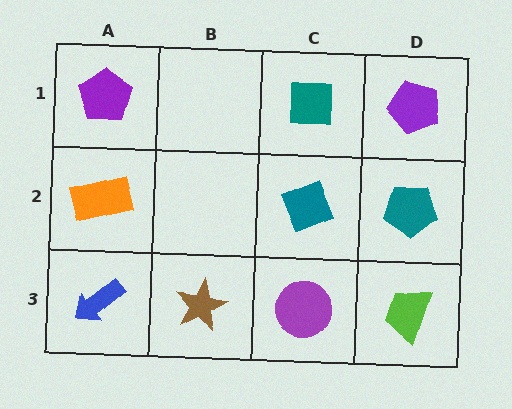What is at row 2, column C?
A teal diamond.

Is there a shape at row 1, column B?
No, that cell is empty.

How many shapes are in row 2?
3 shapes.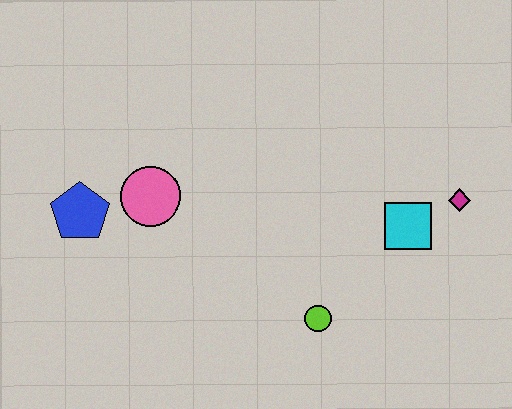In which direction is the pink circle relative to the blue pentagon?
The pink circle is to the right of the blue pentagon.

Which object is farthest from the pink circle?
The magenta diamond is farthest from the pink circle.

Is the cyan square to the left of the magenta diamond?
Yes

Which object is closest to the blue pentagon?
The pink circle is closest to the blue pentagon.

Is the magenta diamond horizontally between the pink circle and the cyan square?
No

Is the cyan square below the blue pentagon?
Yes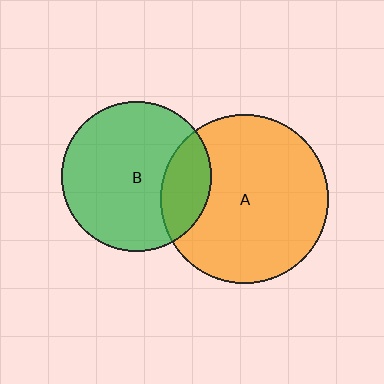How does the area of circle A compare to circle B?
Approximately 1.3 times.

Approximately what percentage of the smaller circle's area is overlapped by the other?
Approximately 20%.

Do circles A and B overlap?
Yes.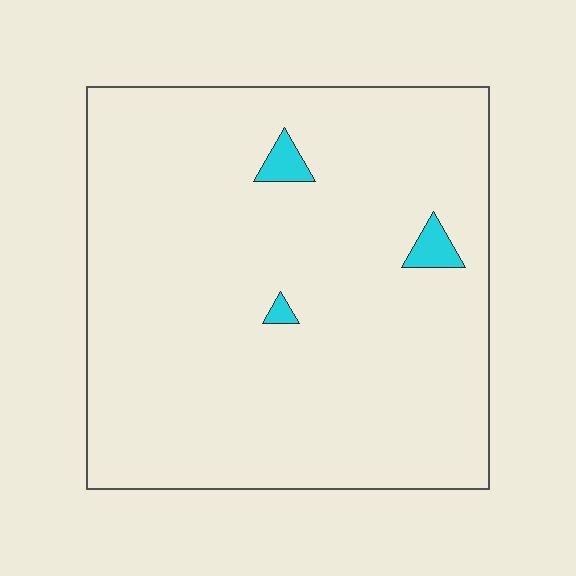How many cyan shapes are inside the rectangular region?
3.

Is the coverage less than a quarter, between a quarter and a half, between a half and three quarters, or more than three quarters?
Less than a quarter.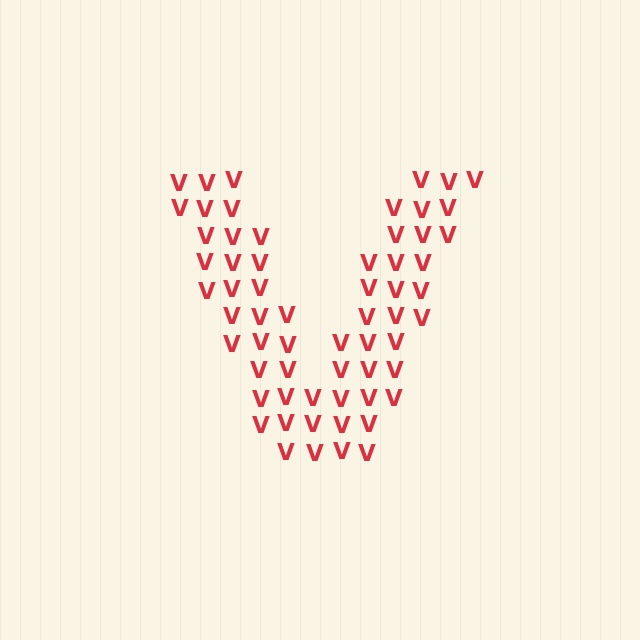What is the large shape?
The large shape is the letter V.